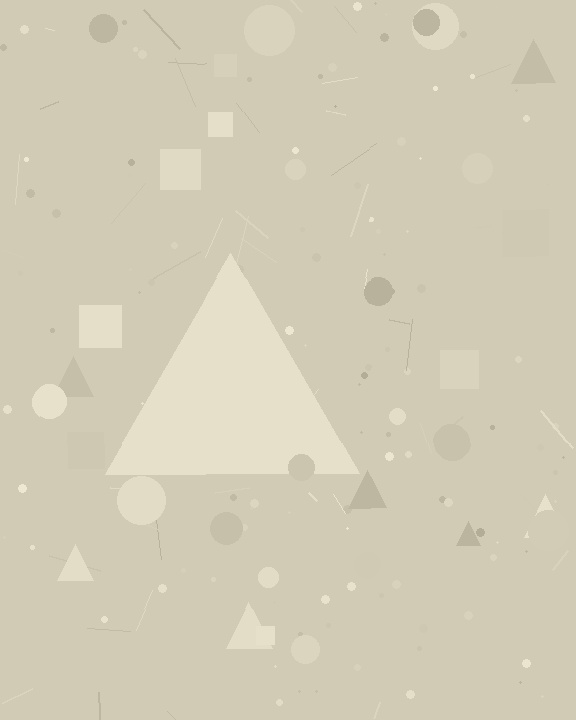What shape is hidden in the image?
A triangle is hidden in the image.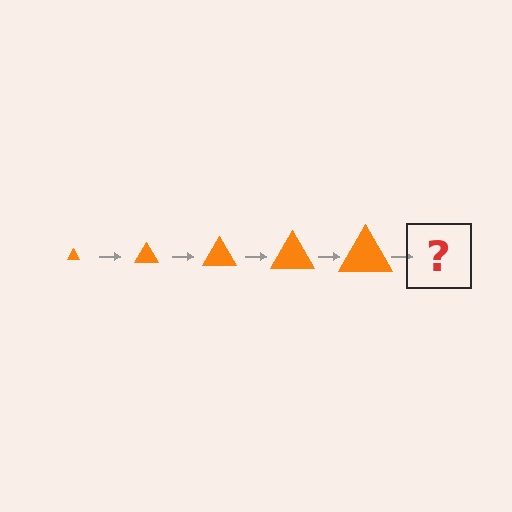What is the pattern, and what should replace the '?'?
The pattern is that the triangle gets progressively larger each step. The '?' should be an orange triangle, larger than the previous one.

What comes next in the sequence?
The next element should be an orange triangle, larger than the previous one.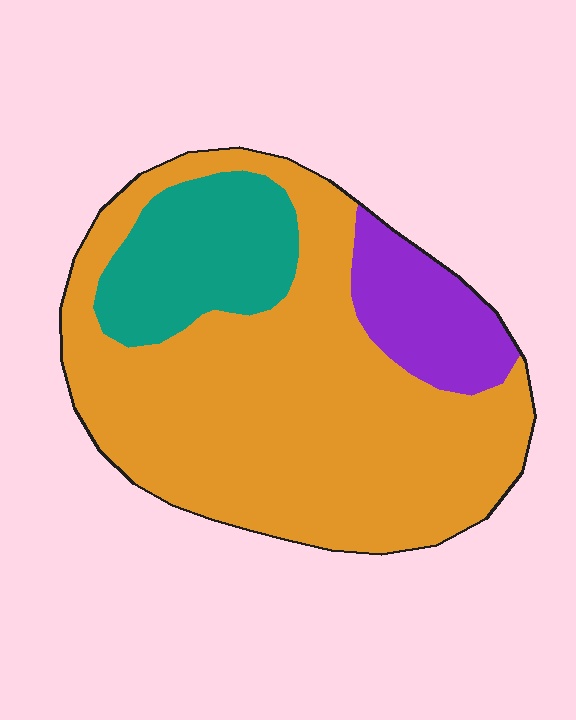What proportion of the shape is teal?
Teal covers 18% of the shape.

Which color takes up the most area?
Orange, at roughly 70%.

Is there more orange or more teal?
Orange.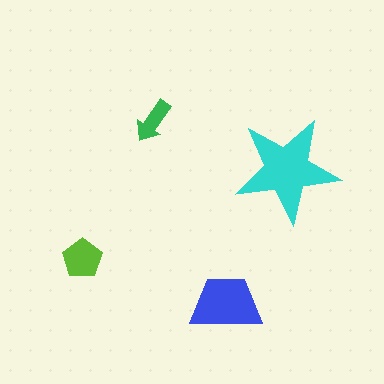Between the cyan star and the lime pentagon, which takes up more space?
The cyan star.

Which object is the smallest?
The green arrow.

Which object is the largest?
The cyan star.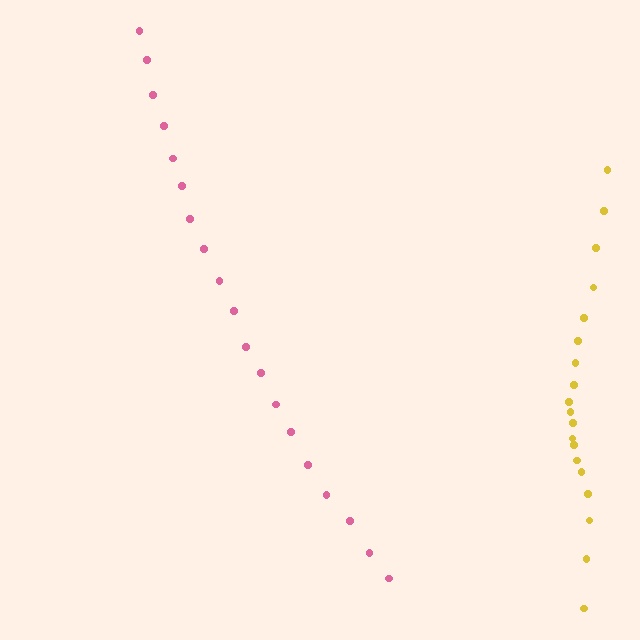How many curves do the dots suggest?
There are 2 distinct paths.